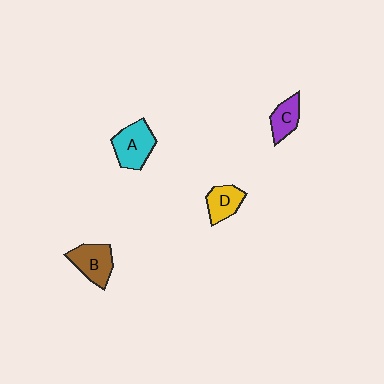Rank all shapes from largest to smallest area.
From largest to smallest: A (cyan), B (brown), D (yellow), C (purple).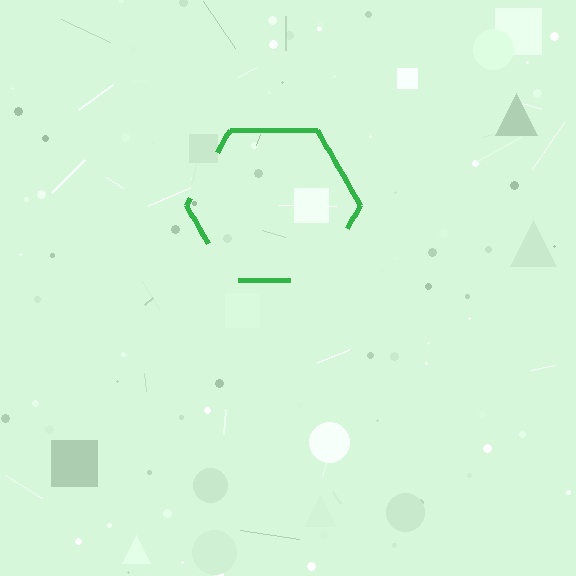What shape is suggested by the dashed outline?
The dashed outline suggests a hexagon.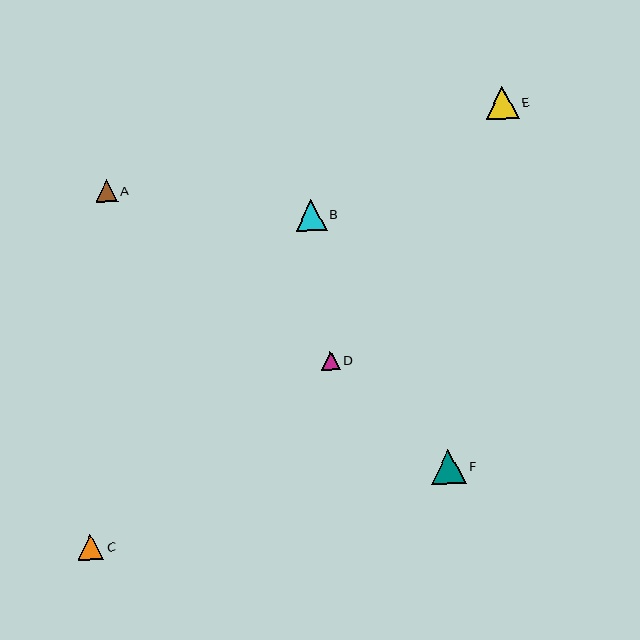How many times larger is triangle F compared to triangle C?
Triangle F is approximately 1.3 times the size of triangle C.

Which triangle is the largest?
Triangle F is the largest with a size of approximately 34 pixels.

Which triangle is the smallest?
Triangle D is the smallest with a size of approximately 19 pixels.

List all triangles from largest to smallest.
From largest to smallest: F, E, B, C, A, D.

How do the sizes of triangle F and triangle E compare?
Triangle F and triangle E are approximately the same size.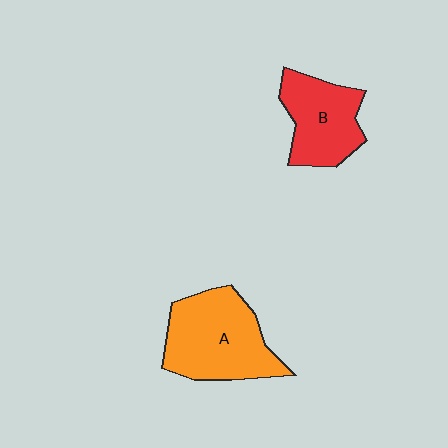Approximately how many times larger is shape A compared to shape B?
Approximately 1.4 times.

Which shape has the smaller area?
Shape B (red).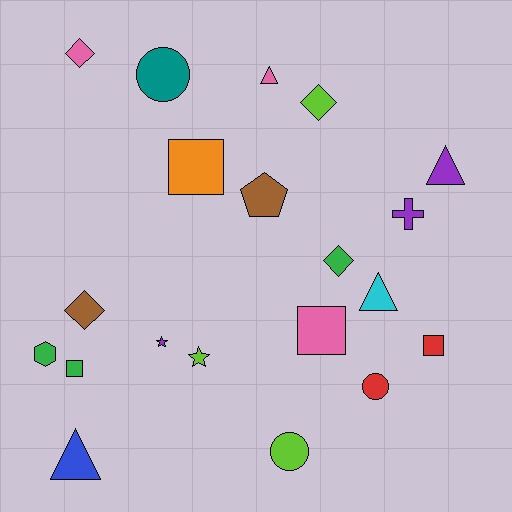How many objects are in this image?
There are 20 objects.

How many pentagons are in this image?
There is 1 pentagon.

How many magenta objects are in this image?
There are no magenta objects.